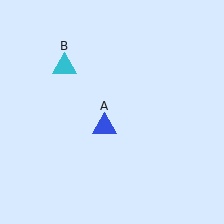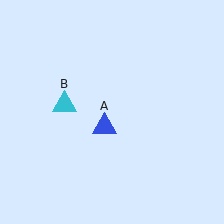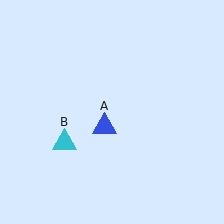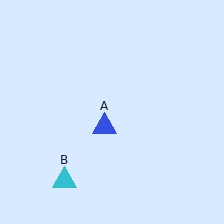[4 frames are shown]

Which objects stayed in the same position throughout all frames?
Blue triangle (object A) remained stationary.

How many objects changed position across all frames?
1 object changed position: cyan triangle (object B).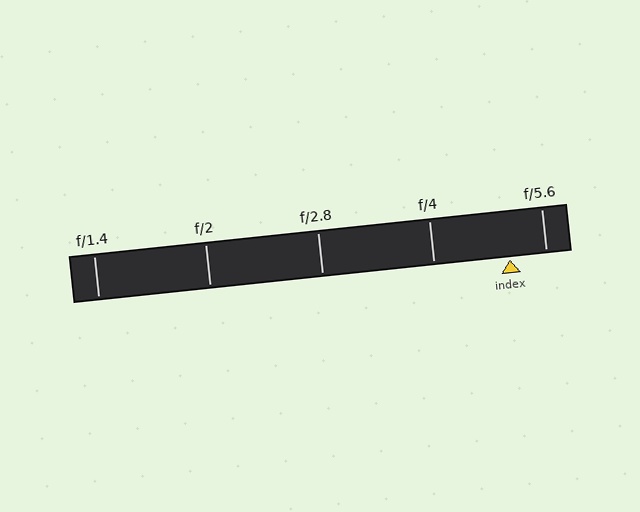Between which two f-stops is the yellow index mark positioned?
The index mark is between f/4 and f/5.6.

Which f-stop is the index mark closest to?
The index mark is closest to f/5.6.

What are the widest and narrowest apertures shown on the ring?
The widest aperture shown is f/1.4 and the narrowest is f/5.6.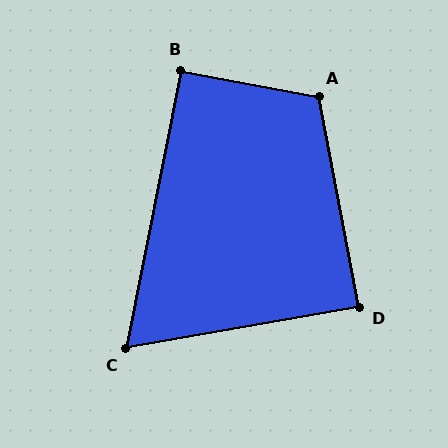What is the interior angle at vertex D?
Approximately 89 degrees (approximately right).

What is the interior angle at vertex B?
Approximately 91 degrees (approximately right).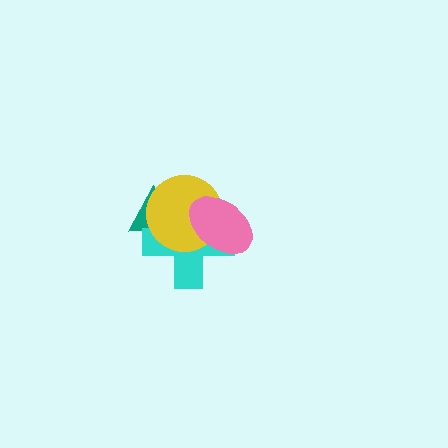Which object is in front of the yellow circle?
The pink ellipse is in front of the yellow circle.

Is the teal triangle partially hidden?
Yes, it is partially covered by another shape.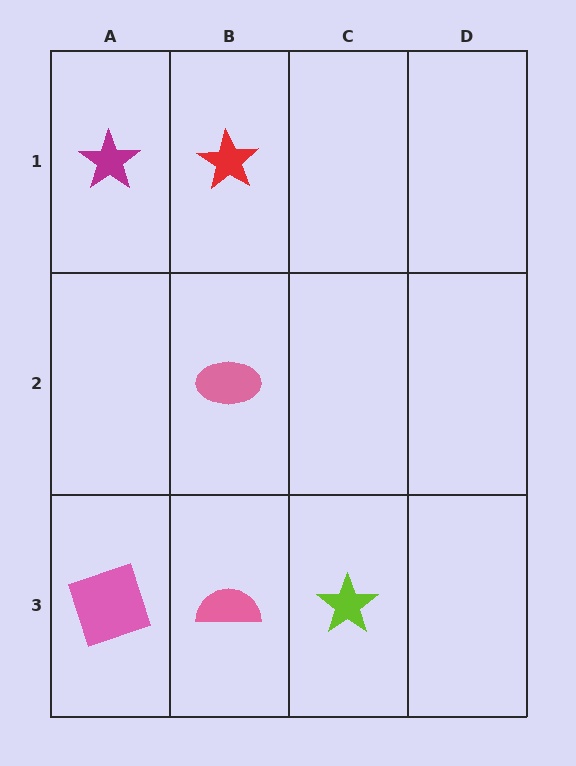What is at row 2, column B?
A pink ellipse.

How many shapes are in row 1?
2 shapes.